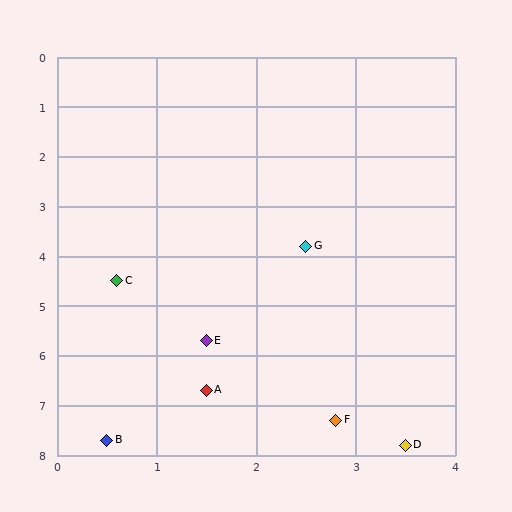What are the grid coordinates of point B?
Point B is at approximately (0.5, 7.7).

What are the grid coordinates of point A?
Point A is at approximately (1.5, 6.7).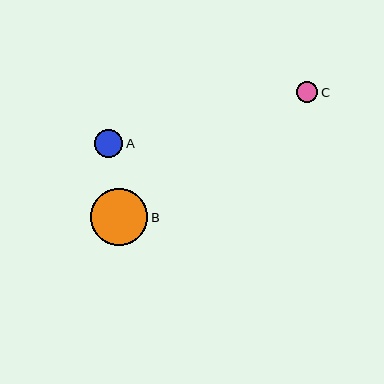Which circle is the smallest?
Circle C is the smallest with a size of approximately 21 pixels.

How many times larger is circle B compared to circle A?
Circle B is approximately 2.0 times the size of circle A.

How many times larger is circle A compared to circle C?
Circle A is approximately 1.3 times the size of circle C.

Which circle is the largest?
Circle B is the largest with a size of approximately 57 pixels.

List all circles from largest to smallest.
From largest to smallest: B, A, C.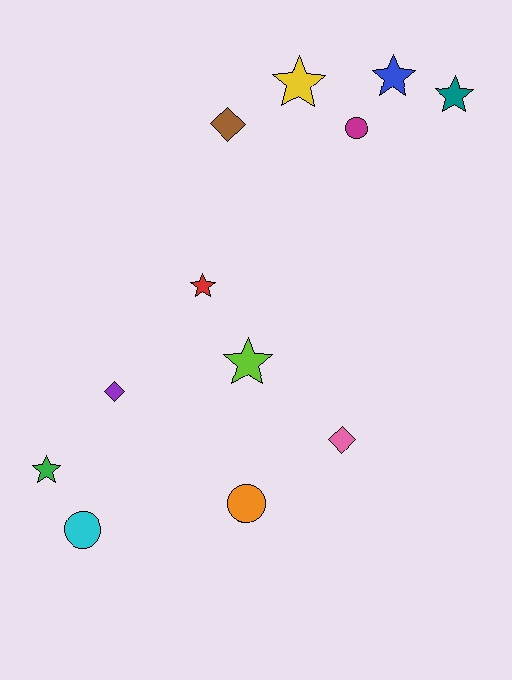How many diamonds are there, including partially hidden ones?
There are 3 diamonds.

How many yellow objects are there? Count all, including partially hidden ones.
There is 1 yellow object.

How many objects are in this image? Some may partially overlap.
There are 12 objects.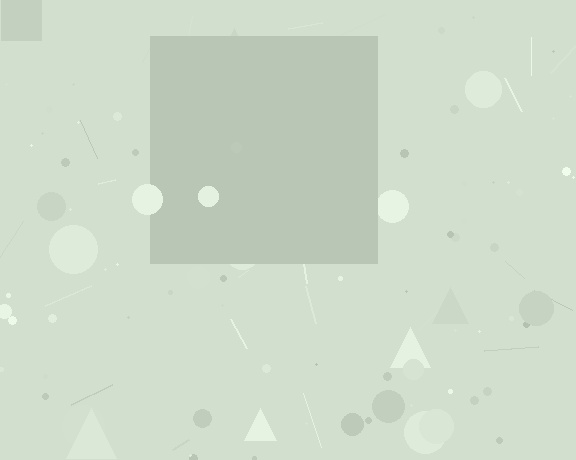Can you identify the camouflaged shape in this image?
The camouflaged shape is a square.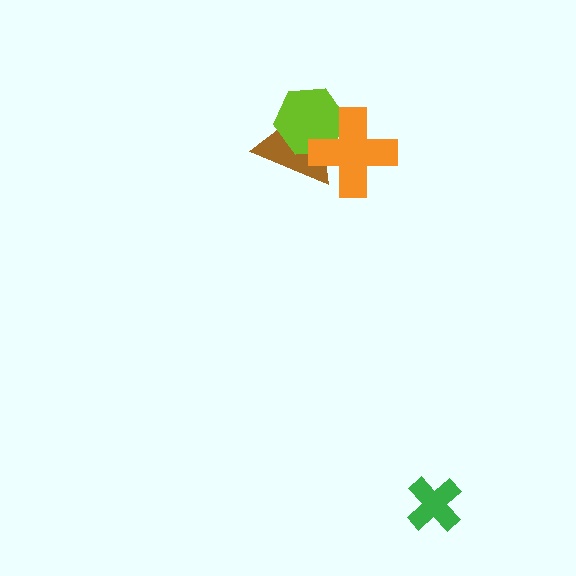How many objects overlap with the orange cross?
2 objects overlap with the orange cross.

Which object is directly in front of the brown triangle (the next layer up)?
The lime hexagon is directly in front of the brown triangle.